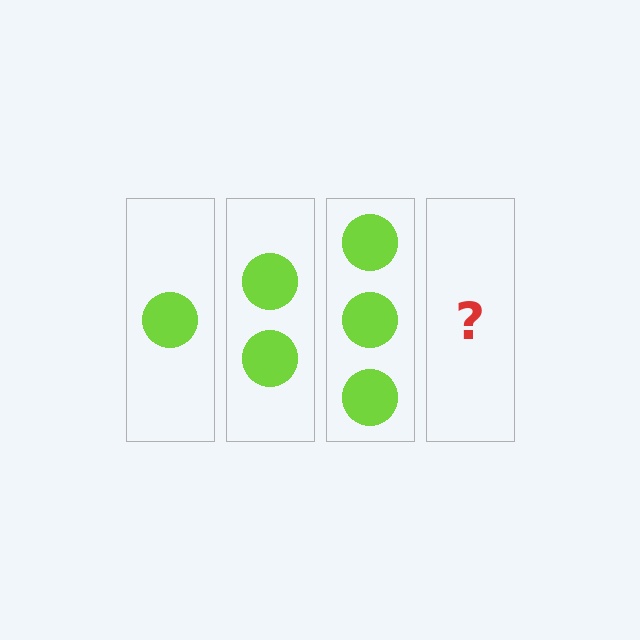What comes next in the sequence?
The next element should be 4 circles.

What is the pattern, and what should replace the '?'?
The pattern is that each step adds one more circle. The '?' should be 4 circles.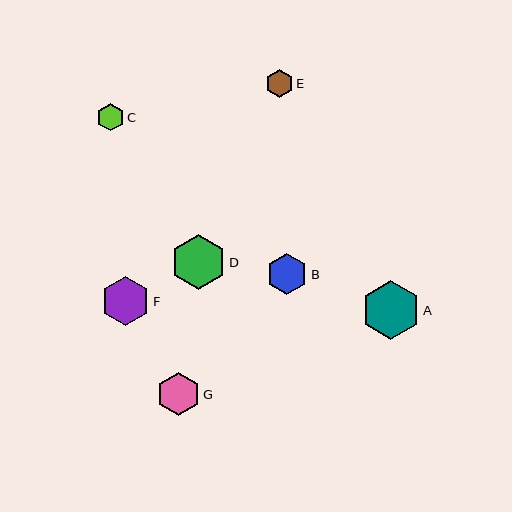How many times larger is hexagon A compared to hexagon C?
Hexagon A is approximately 2.1 times the size of hexagon C.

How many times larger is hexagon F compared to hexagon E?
Hexagon F is approximately 1.8 times the size of hexagon E.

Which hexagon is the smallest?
Hexagon C is the smallest with a size of approximately 27 pixels.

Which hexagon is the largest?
Hexagon A is the largest with a size of approximately 59 pixels.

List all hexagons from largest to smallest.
From largest to smallest: A, D, F, G, B, E, C.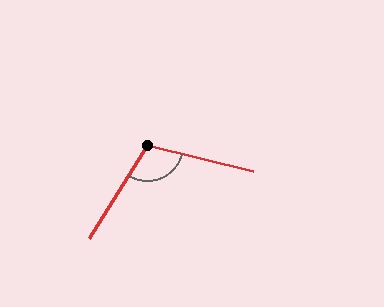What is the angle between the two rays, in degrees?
Approximately 108 degrees.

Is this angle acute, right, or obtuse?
It is obtuse.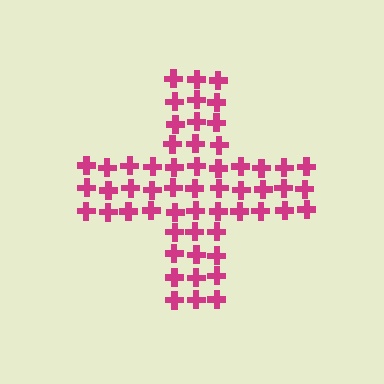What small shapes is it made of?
It is made of small crosses.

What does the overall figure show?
The overall figure shows a cross.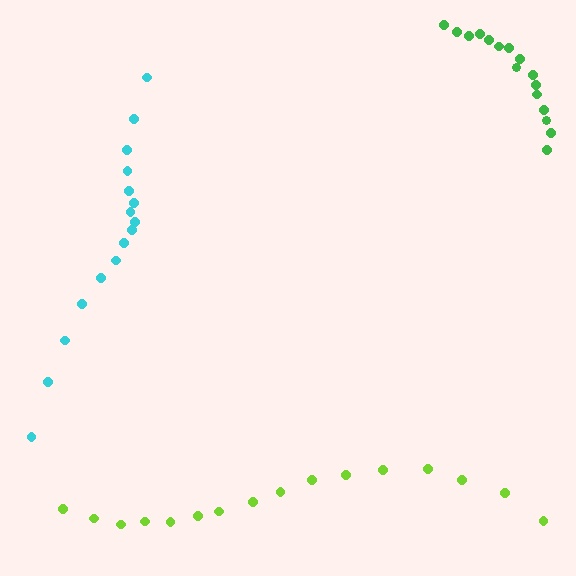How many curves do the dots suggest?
There are 3 distinct paths.